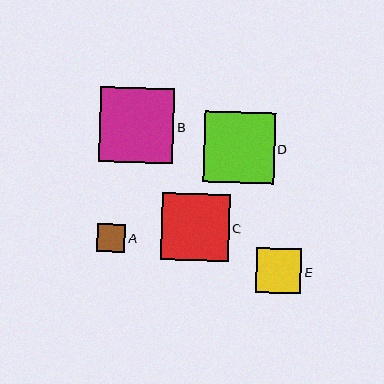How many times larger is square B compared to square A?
Square B is approximately 2.6 times the size of square A.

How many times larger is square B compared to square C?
Square B is approximately 1.1 times the size of square C.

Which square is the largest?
Square B is the largest with a size of approximately 75 pixels.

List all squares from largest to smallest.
From largest to smallest: B, D, C, E, A.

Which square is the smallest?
Square A is the smallest with a size of approximately 28 pixels.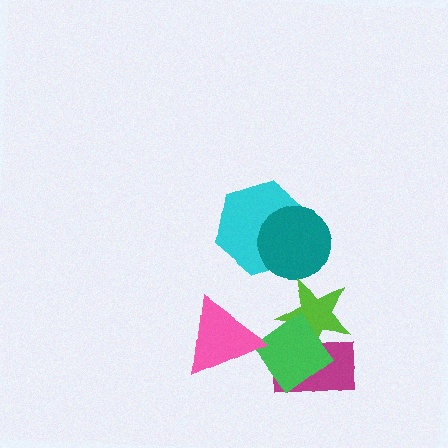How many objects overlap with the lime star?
2 objects overlap with the lime star.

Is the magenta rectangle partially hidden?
Yes, it is partially covered by another shape.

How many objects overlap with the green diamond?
2 objects overlap with the green diamond.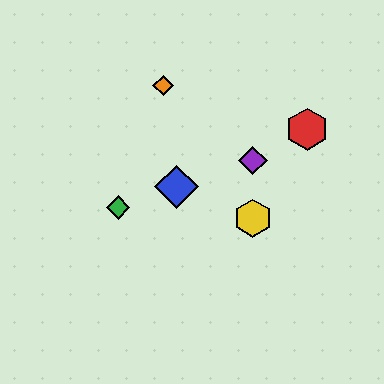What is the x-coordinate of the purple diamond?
The purple diamond is at x≈253.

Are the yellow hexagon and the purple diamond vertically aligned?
Yes, both are at x≈253.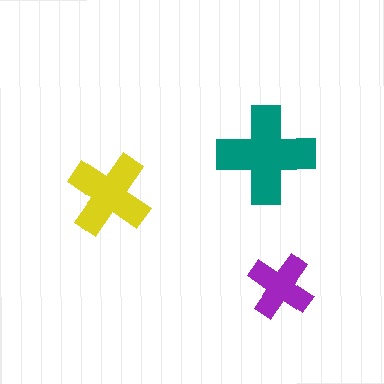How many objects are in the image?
There are 3 objects in the image.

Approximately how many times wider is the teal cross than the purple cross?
About 1.5 times wider.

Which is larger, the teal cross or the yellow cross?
The teal one.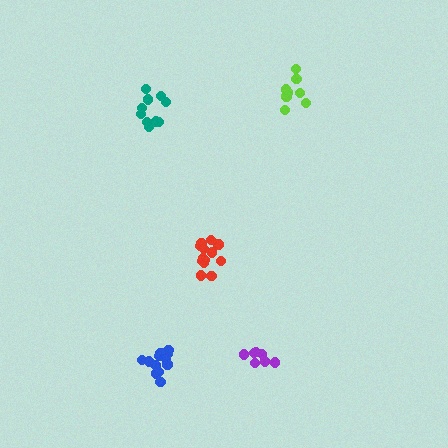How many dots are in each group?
Group 1: 13 dots, Group 2: 9 dots, Group 3: 12 dots, Group 4: 10 dots, Group 5: 7 dots (51 total).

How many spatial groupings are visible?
There are 5 spatial groupings.